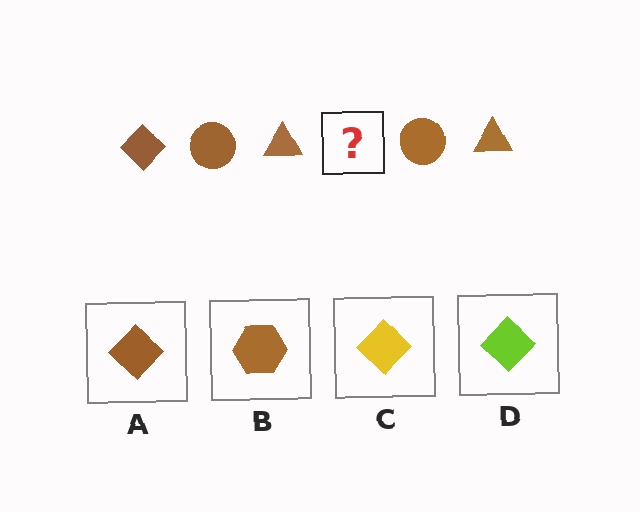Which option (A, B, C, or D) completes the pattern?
A.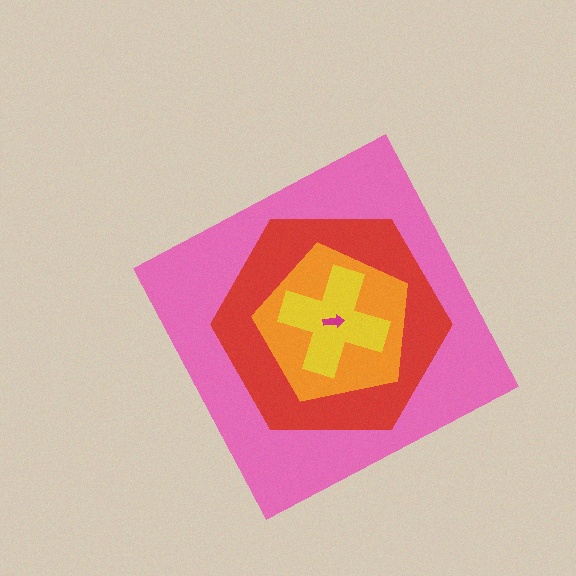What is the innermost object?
The magenta arrow.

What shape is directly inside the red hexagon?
The orange pentagon.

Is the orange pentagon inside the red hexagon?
Yes.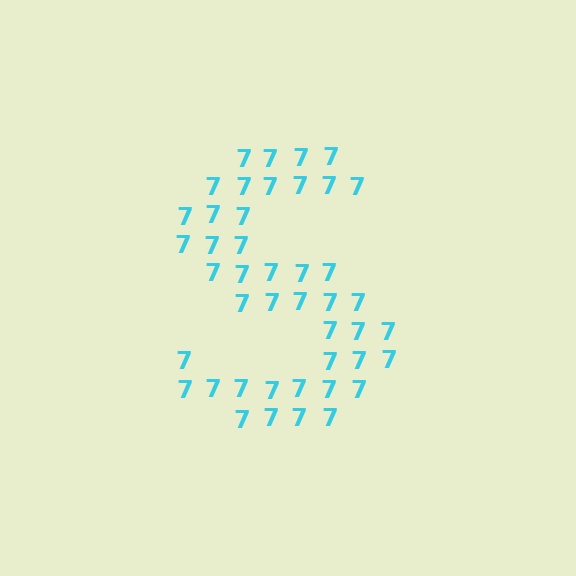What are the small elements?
The small elements are digit 7's.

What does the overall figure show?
The overall figure shows the letter S.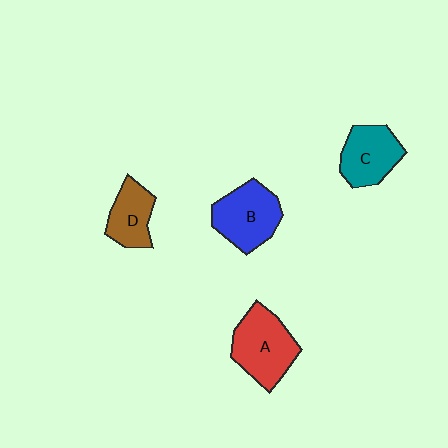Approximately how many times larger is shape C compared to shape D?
Approximately 1.2 times.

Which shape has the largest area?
Shape A (red).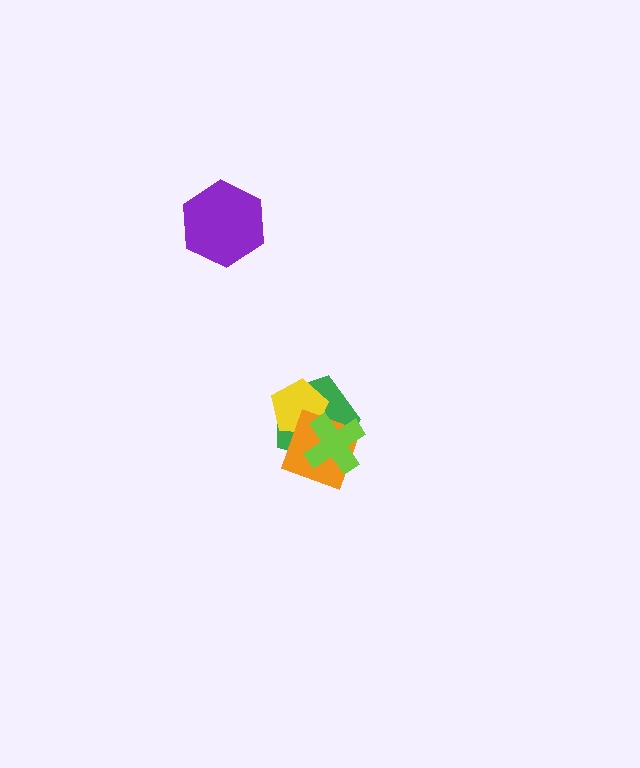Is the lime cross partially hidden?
No, no other shape covers it.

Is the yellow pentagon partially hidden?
Yes, it is partially covered by another shape.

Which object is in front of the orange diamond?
The lime cross is in front of the orange diamond.